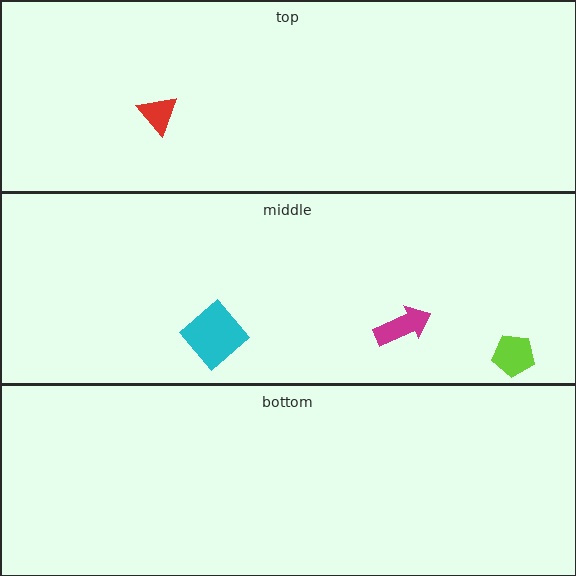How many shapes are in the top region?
1.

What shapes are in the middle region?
The lime pentagon, the cyan diamond, the magenta arrow.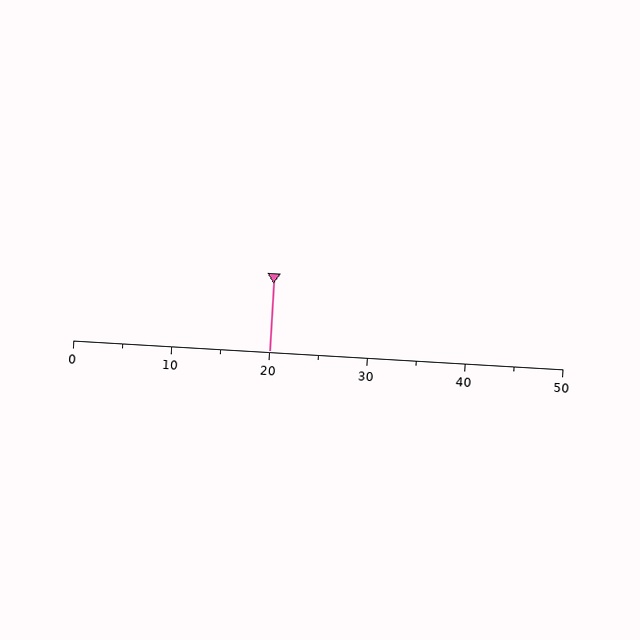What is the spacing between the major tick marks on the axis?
The major ticks are spaced 10 apart.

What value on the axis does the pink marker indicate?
The marker indicates approximately 20.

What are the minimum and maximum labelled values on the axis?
The axis runs from 0 to 50.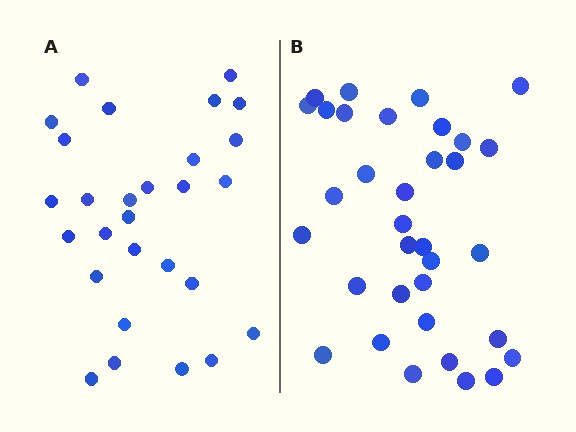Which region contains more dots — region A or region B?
Region B (the right region) has more dots.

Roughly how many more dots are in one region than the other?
Region B has about 6 more dots than region A.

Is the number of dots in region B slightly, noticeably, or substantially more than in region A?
Region B has only slightly more — the two regions are fairly close. The ratio is roughly 1.2 to 1.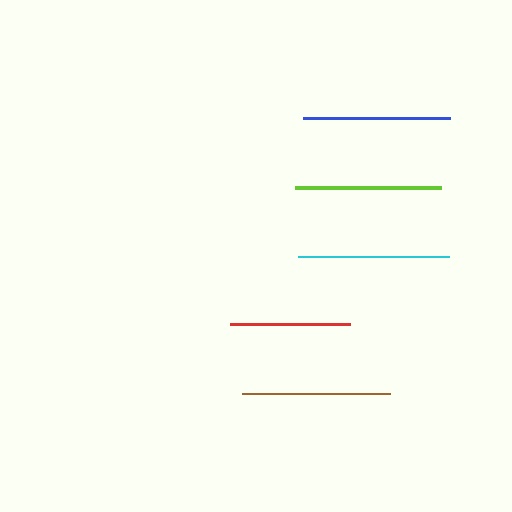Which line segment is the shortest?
The red line is the shortest at approximately 120 pixels.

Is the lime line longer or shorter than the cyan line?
The cyan line is longer than the lime line.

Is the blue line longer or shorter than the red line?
The blue line is longer than the red line.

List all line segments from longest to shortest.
From longest to shortest: cyan, blue, brown, lime, red.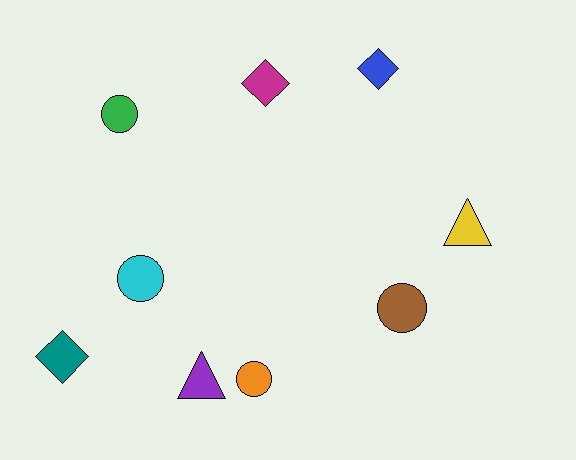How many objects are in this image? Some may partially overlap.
There are 9 objects.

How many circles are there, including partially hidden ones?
There are 4 circles.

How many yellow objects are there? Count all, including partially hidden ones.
There is 1 yellow object.